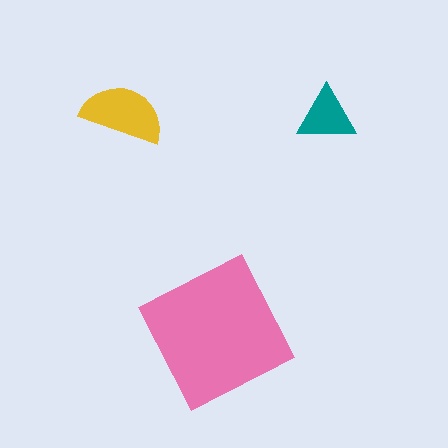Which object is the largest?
The pink square.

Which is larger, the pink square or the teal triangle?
The pink square.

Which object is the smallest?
The teal triangle.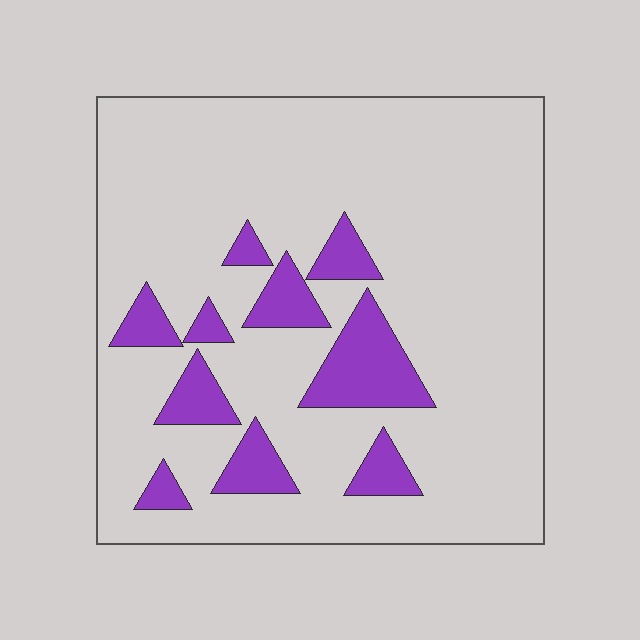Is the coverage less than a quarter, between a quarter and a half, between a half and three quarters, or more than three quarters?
Less than a quarter.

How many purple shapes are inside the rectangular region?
10.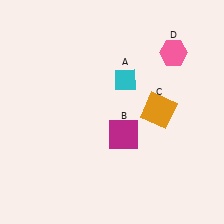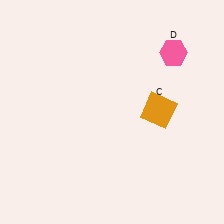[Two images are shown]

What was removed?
The magenta square (B), the cyan diamond (A) were removed in Image 2.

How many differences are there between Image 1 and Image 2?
There are 2 differences between the two images.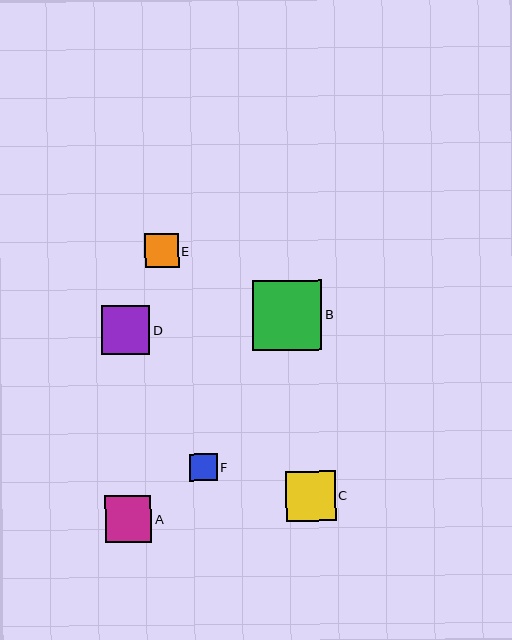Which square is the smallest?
Square F is the smallest with a size of approximately 27 pixels.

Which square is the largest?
Square B is the largest with a size of approximately 69 pixels.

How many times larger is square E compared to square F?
Square E is approximately 1.2 times the size of square F.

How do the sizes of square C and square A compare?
Square C and square A are approximately the same size.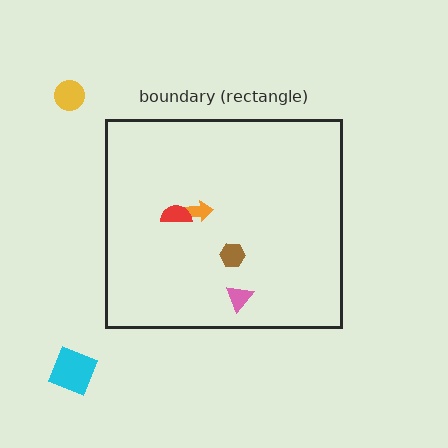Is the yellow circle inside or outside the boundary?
Outside.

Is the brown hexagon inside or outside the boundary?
Inside.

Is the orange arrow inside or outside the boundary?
Inside.